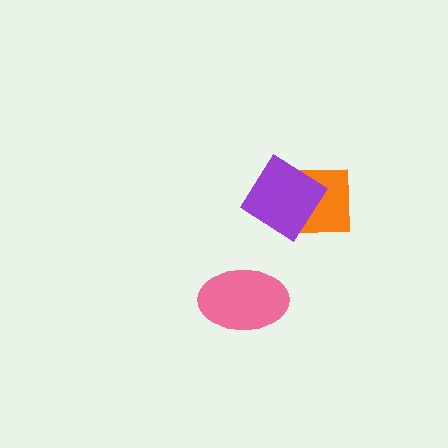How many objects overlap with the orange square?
1 object overlaps with the orange square.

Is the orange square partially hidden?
Yes, it is partially covered by another shape.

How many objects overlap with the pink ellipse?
0 objects overlap with the pink ellipse.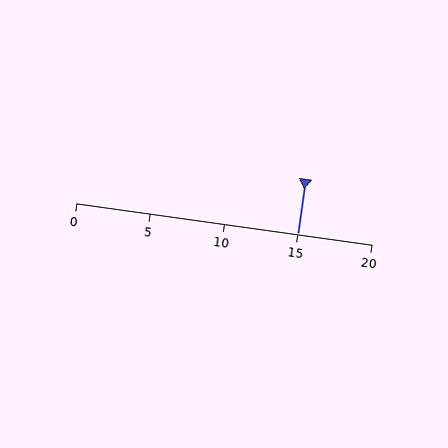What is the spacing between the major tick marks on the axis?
The major ticks are spaced 5 apart.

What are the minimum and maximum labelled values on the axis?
The axis runs from 0 to 20.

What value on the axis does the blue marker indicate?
The marker indicates approximately 15.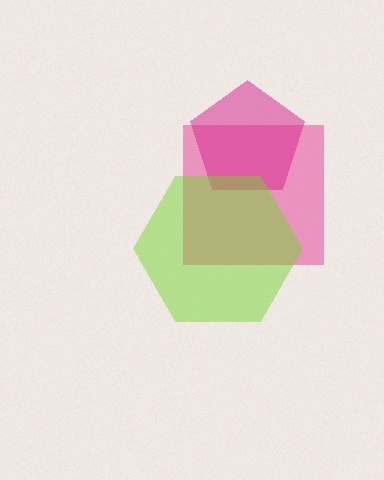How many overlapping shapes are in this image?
There are 3 overlapping shapes in the image.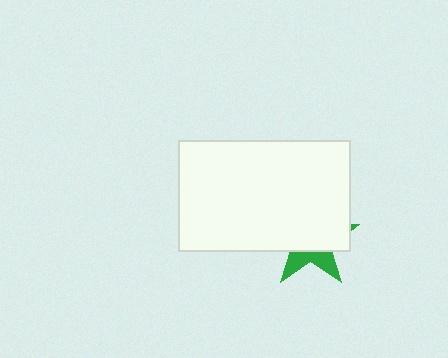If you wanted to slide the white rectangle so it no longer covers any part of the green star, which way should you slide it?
Slide it up — that is the most direct way to separate the two shapes.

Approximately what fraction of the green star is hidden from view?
Roughly 68% of the green star is hidden behind the white rectangle.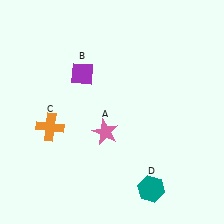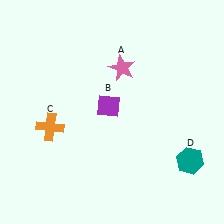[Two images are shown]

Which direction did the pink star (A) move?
The pink star (A) moved up.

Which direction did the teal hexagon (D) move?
The teal hexagon (D) moved right.